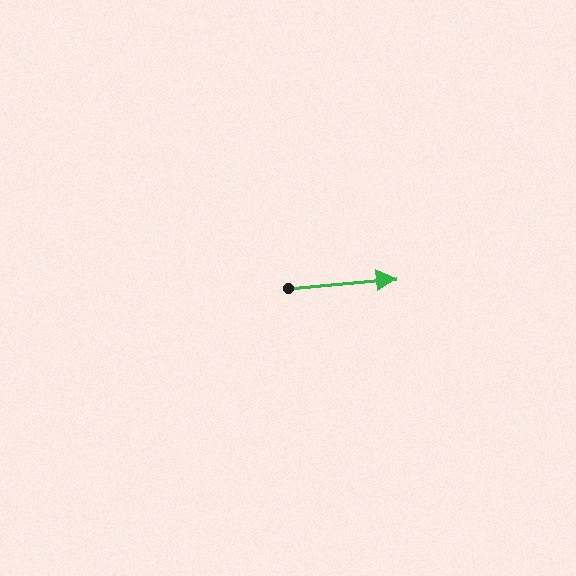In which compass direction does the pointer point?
East.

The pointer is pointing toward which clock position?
Roughly 3 o'clock.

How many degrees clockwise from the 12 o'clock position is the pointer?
Approximately 85 degrees.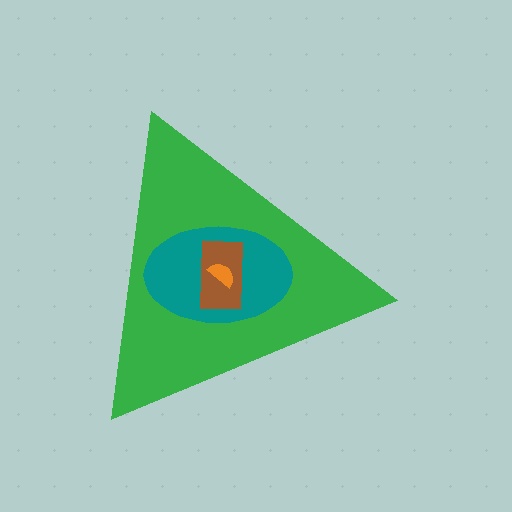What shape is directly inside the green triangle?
The teal ellipse.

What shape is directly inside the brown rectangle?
The orange semicircle.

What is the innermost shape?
The orange semicircle.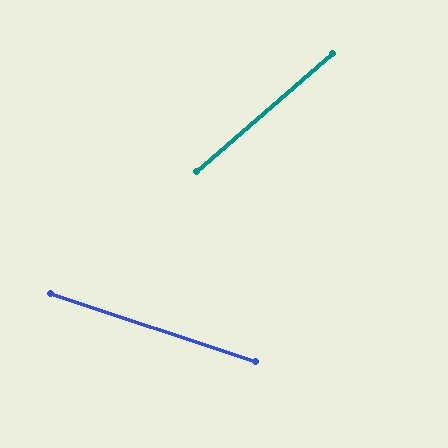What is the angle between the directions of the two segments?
Approximately 59 degrees.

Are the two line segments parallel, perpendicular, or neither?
Neither parallel nor perpendicular — they differ by about 59°.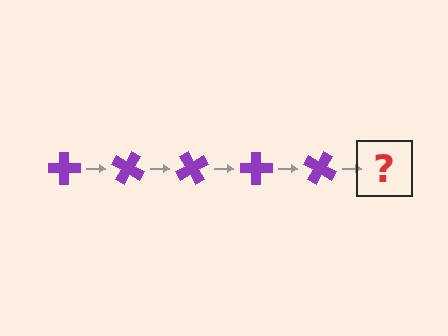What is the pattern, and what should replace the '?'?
The pattern is that the cross rotates 30 degrees each step. The '?' should be a purple cross rotated 150 degrees.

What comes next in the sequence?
The next element should be a purple cross rotated 150 degrees.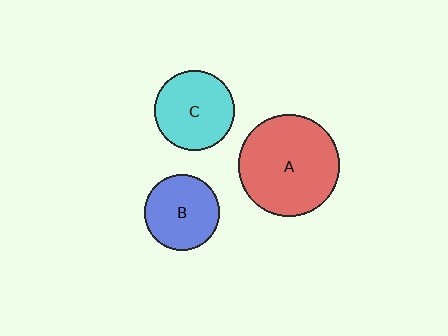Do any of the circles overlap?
No, none of the circles overlap.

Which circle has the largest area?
Circle A (red).